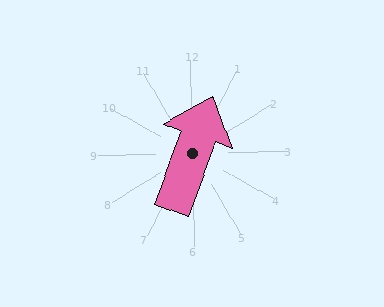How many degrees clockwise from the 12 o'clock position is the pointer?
Approximately 21 degrees.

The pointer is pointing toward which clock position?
Roughly 1 o'clock.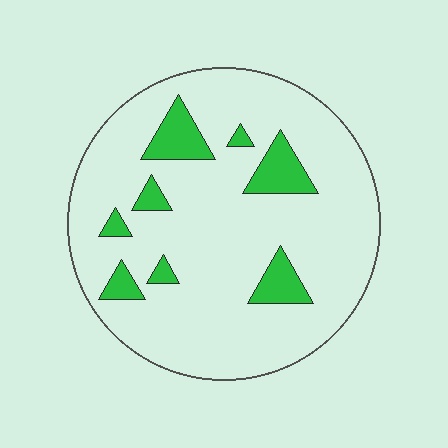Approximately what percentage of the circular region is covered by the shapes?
Approximately 15%.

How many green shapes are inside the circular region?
8.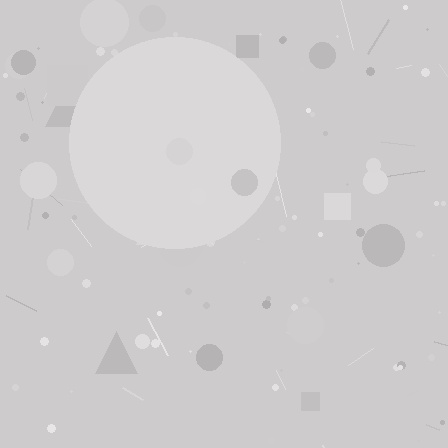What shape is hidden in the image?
A circle is hidden in the image.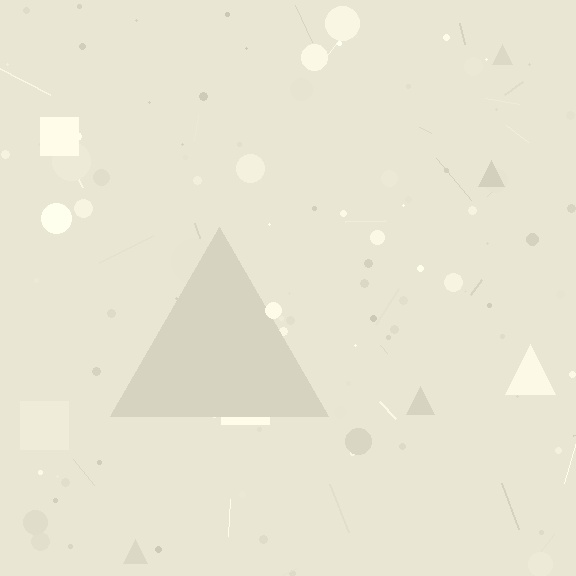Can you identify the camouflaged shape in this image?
The camouflaged shape is a triangle.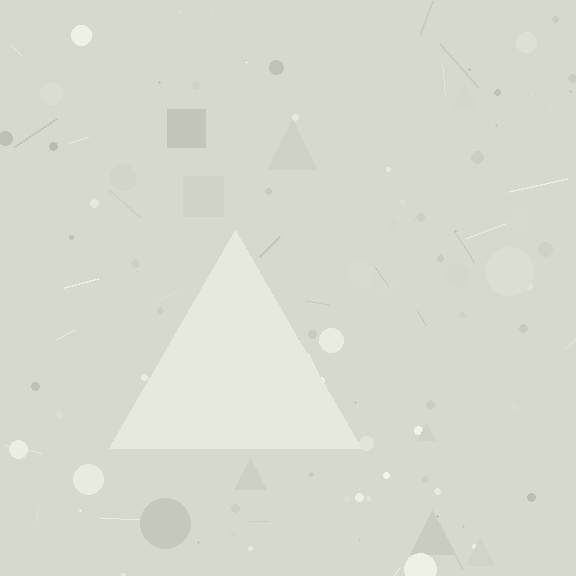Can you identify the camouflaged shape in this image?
The camouflaged shape is a triangle.